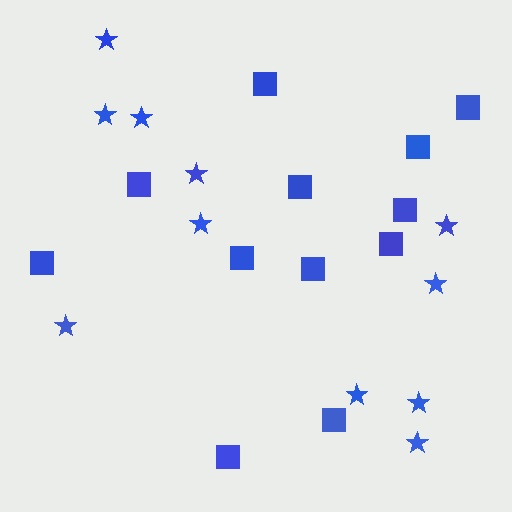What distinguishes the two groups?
There are 2 groups: one group of squares (12) and one group of stars (11).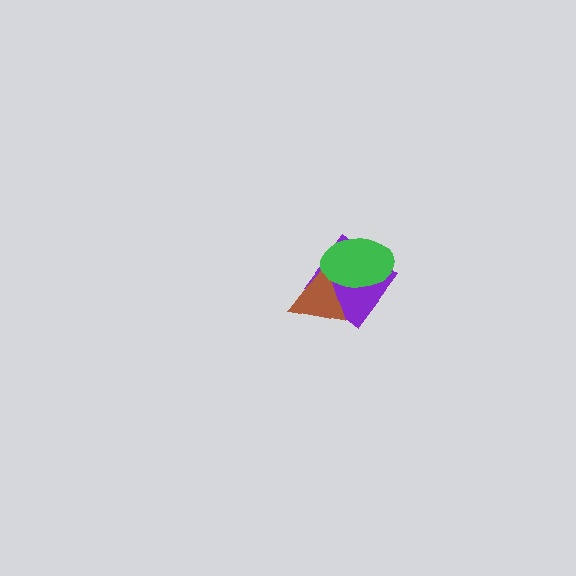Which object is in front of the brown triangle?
The green ellipse is in front of the brown triangle.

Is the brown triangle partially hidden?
Yes, it is partially covered by another shape.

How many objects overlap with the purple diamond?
2 objects overlap with the purple diamond.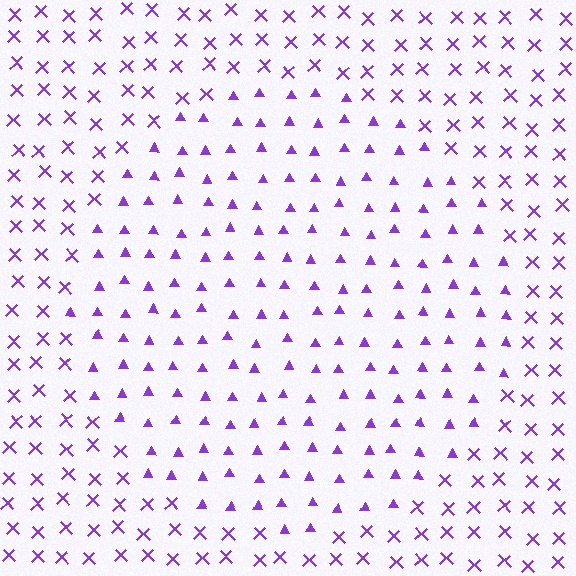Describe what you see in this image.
The image is filled with small purple elements arranged in a uniform grid. A circle-shaped region contains triangles, while the surrounding area contains X marks. The boundary is defined purely by the change in element shape.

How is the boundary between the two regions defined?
The boundary is defined by a change in element shape: triangles inside vs. X marks outside. All elements share the same color and spacing.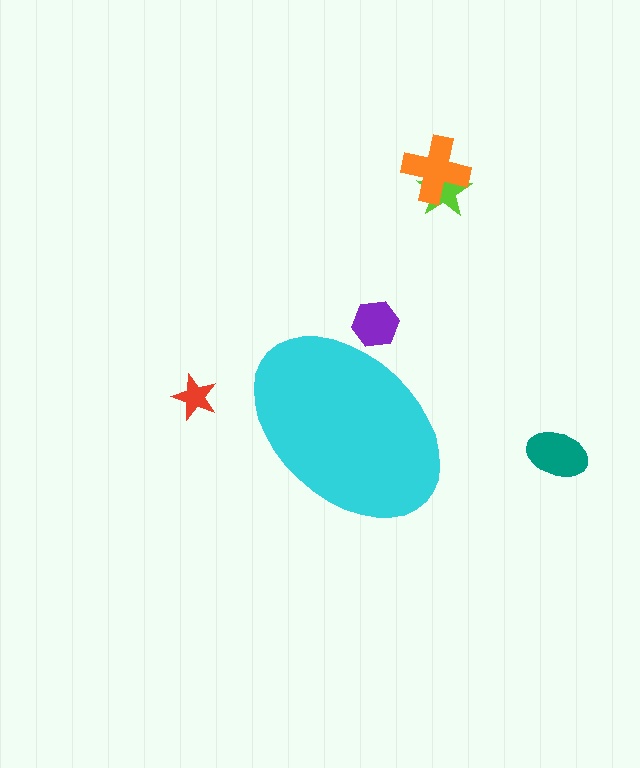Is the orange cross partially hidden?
No, the orange cross is fully visible.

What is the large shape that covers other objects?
A cyan ellipse.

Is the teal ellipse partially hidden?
No, the teal ellipse is fully visible.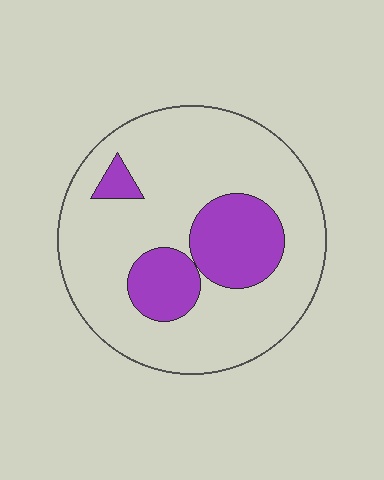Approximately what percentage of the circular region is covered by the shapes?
Approximately 25%.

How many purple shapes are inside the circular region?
3.